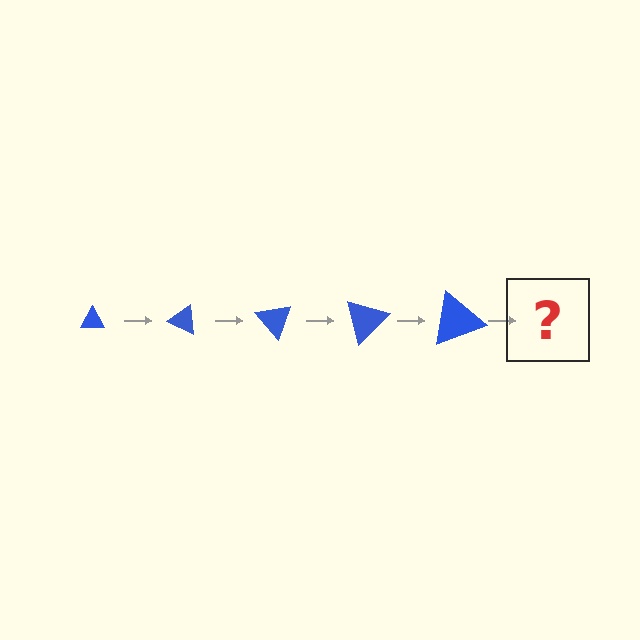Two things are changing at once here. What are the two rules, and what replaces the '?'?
The two rules are that the triangle grows larger each step and it rotates 25 degrees each step. The '?' should be a triangle, larger than the previous one and rotated 125 degrees from the start.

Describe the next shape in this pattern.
It should be a triangle, larger than the previous one and rotated 125 degrees from the start.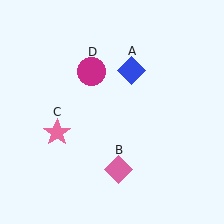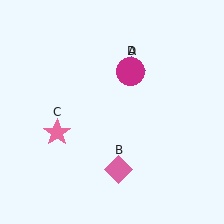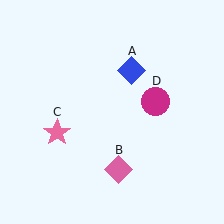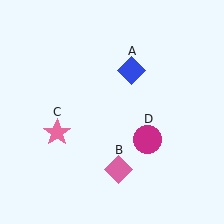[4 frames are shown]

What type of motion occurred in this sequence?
The magenta circle (object D) rotated clockwise around the center of the scene.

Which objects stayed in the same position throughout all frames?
Blue diamond (object A) and pink diamond (object B) and pink star (object C) remained stationary.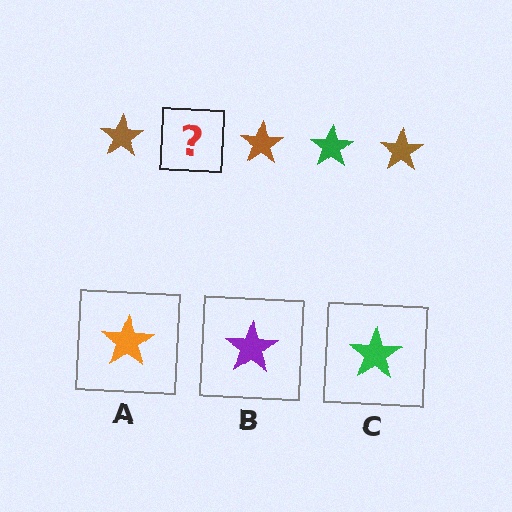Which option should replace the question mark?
Option C.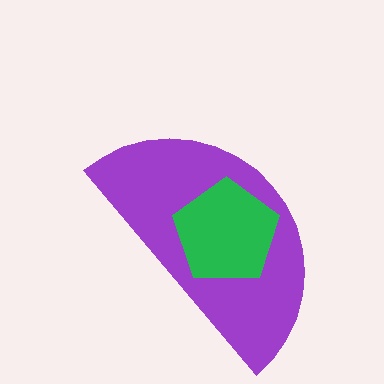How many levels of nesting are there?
2.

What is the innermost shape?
The green pentagon.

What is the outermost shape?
The purple semicircle.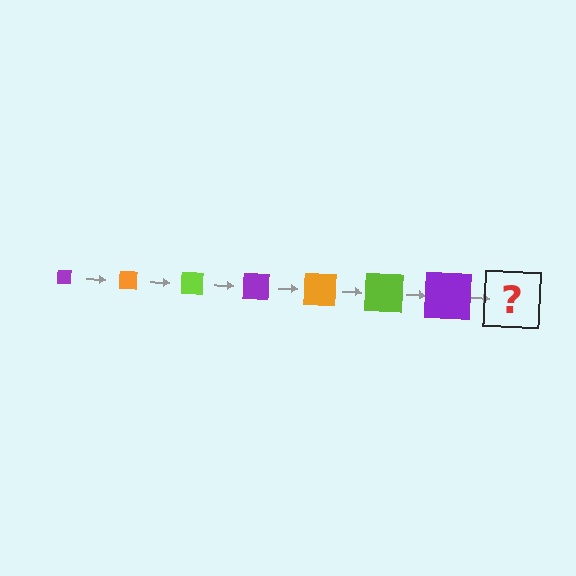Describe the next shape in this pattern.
It should be an orange square, larger than the previous one.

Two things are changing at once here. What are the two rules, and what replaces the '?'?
The two rules are that the square grows larger each step and the color cycles through purple, orange, and lime. The '?' should be an orange square, larger than the previous one.